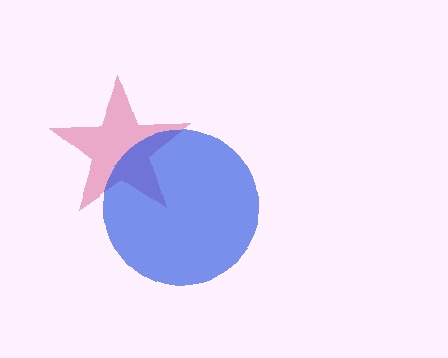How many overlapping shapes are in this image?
There are 2 overlapping shapes in the image.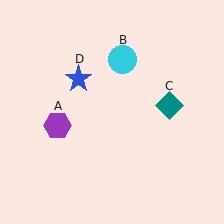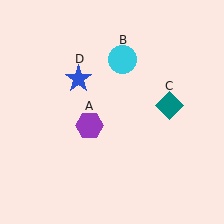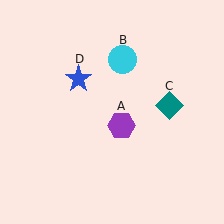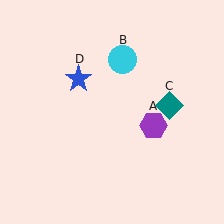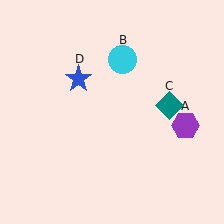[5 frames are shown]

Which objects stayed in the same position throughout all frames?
Cyan circle (object B) and teal diamond (object C) and blue star (object D) remained stationary.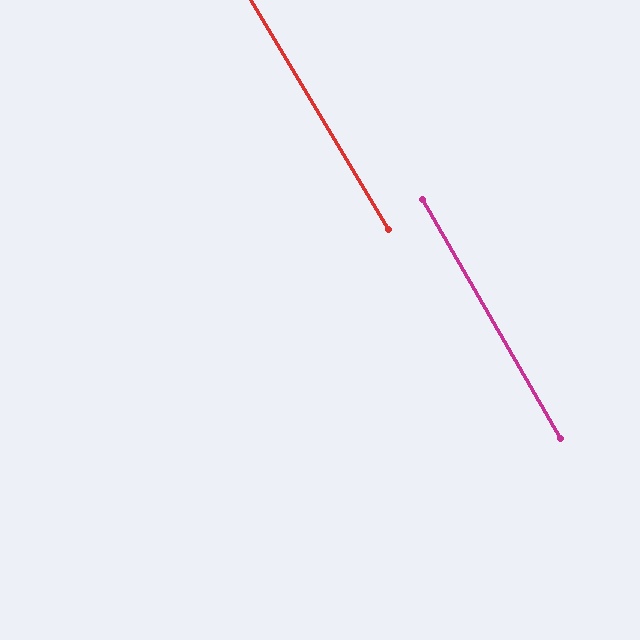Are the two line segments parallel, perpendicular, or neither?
Parallel — their directions differ by only 0.8°.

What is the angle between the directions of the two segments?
Approximately 1 degree.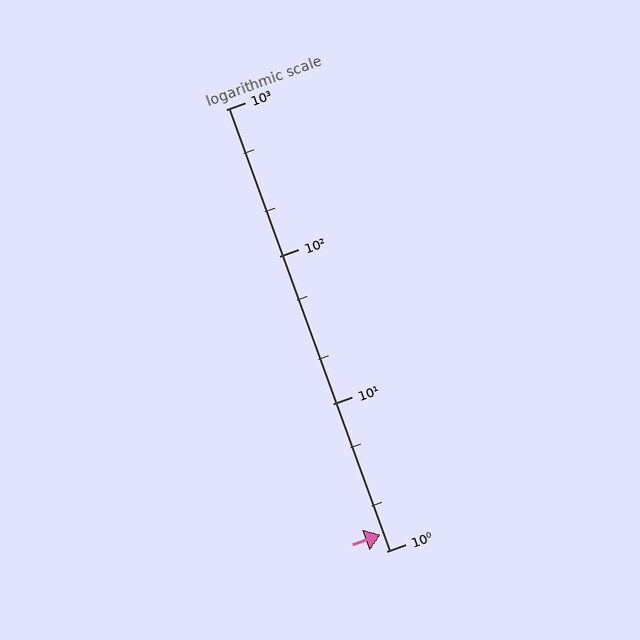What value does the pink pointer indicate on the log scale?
The pointer indicates approximately 1.3.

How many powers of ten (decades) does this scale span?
The scale spans 3 decades, from 1 to 1000.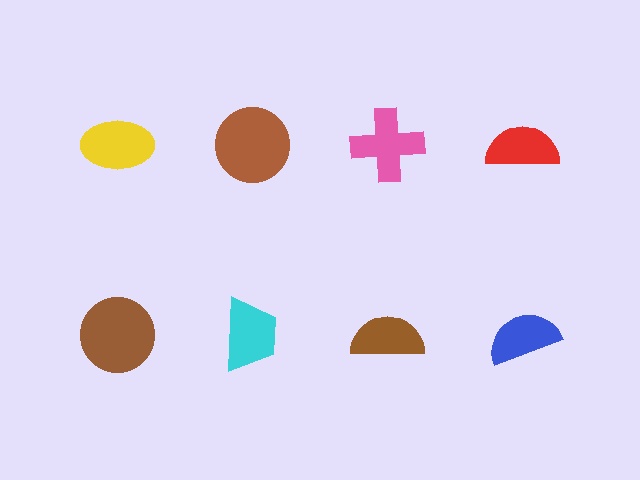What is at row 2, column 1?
A brown circle.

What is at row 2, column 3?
A brown semicircle.